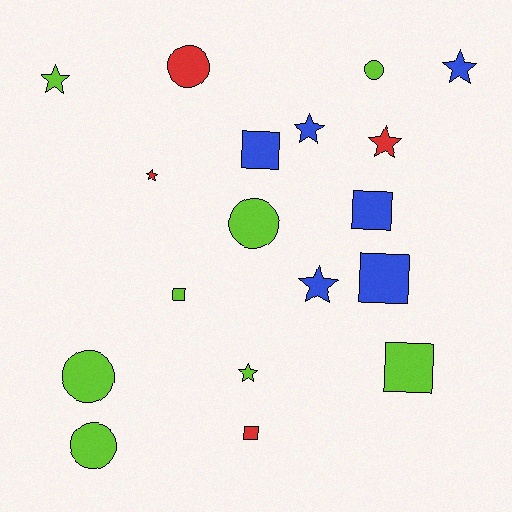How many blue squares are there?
There are 3 blue squares.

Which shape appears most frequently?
Star, with 7 objects.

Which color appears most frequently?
Lime, with 8 objects.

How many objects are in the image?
There are 18 objects.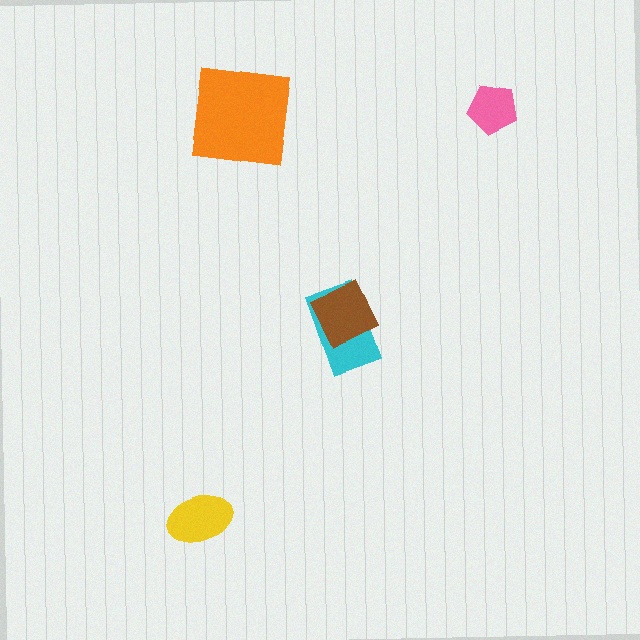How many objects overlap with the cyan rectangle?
1 object overlaps with the cyan rectangle.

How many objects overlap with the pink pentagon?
0 objects overlap with the pink pentagon.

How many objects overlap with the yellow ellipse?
0 objects overlap with the yellow ellipse.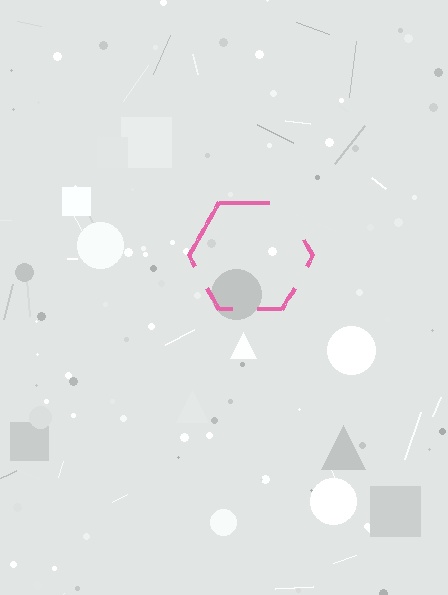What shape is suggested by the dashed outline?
The dashed outline suggests a hexagon.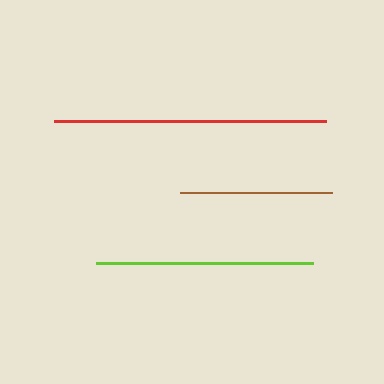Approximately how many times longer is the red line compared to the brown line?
The red line is approximately 1.8 times the length of the brown line.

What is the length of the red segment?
The red segment is approximately 272 pixels long.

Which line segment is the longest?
The red line is the longest at approximately 272 pixels.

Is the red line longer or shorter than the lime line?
The red line is longer than the lime line.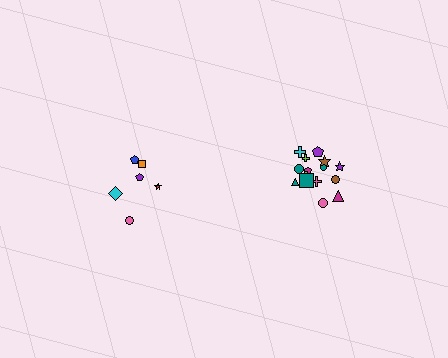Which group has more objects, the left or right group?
The right group.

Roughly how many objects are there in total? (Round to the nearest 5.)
Roughly 20 objects in total.